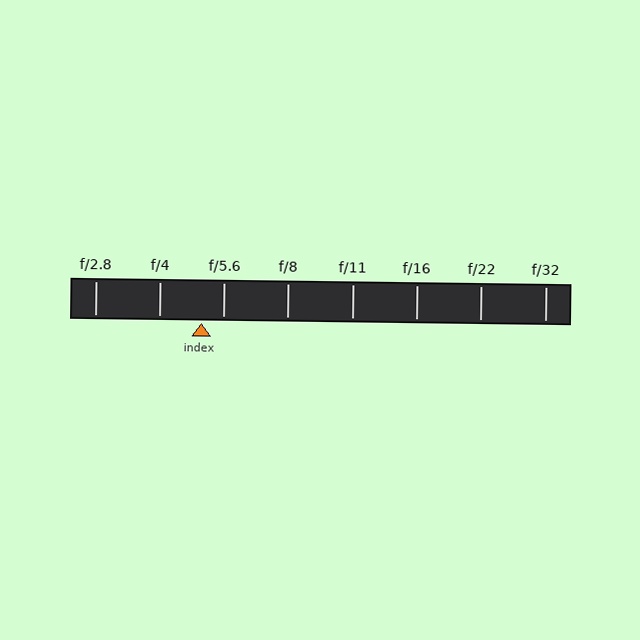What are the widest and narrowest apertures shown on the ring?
The widest aperture shown is f/2.8 and the narrowest is f/32.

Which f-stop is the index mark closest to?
The index mark is closest to f/5.6.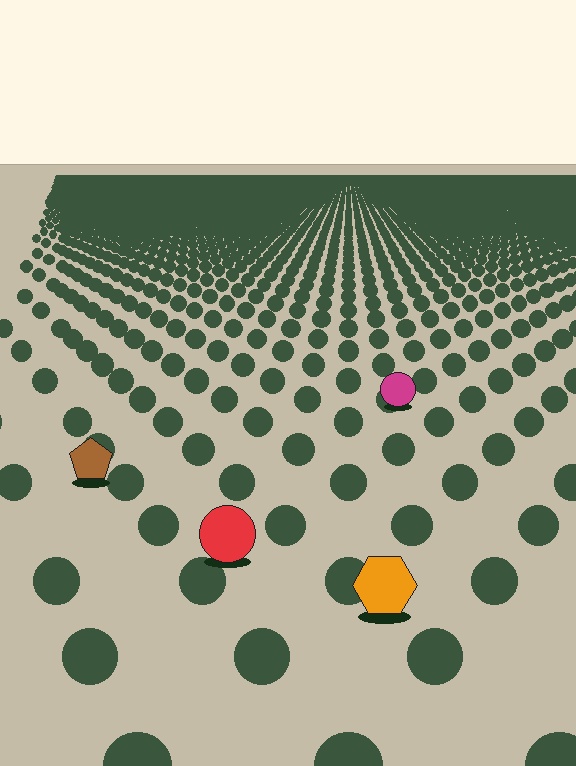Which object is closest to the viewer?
The orange hexagon is closest. The texture marks near it are larger and more spread out.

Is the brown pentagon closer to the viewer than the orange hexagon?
No. The orange hexagon is closer — you can tell from the texture gradient: the ground texture is coarser near it.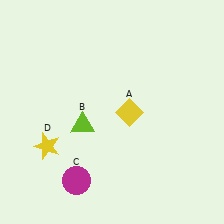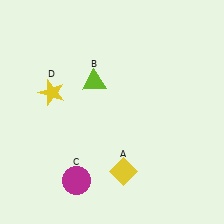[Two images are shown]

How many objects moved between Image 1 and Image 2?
3 objects moved between the two images.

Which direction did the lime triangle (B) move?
The lime triangle (B) moved up.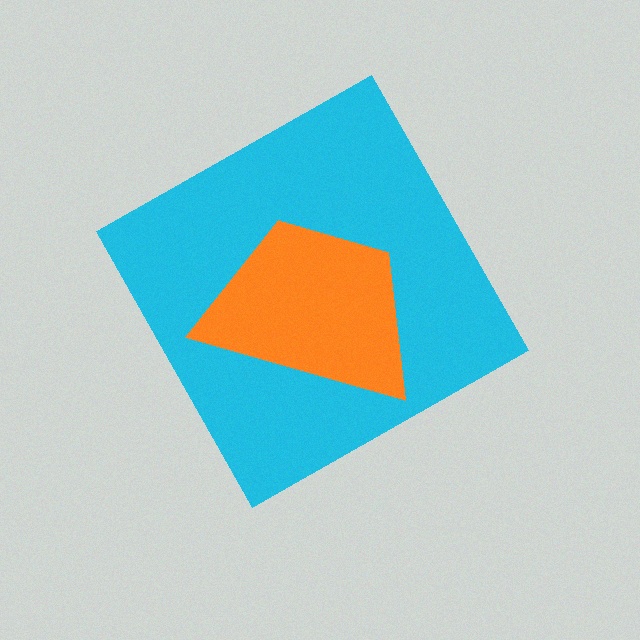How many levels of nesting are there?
2.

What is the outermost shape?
The cyan diamond.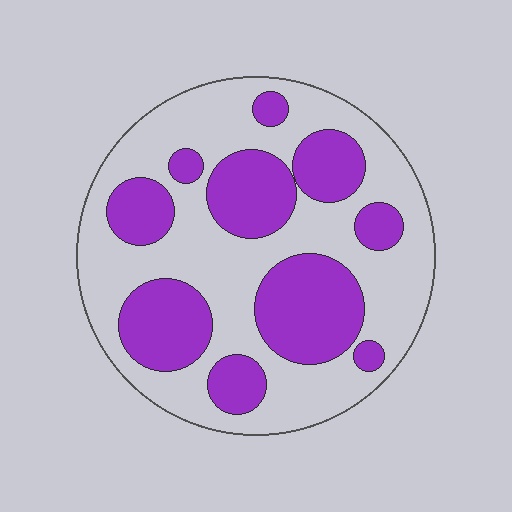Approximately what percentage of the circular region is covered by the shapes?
Approximately 40%.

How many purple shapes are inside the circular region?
10.